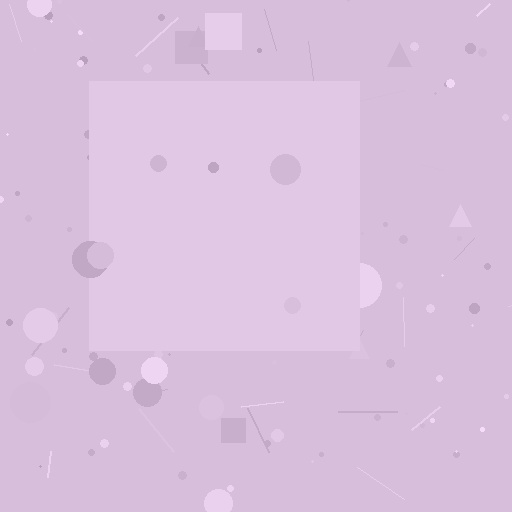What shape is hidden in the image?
A square is hidden in the image.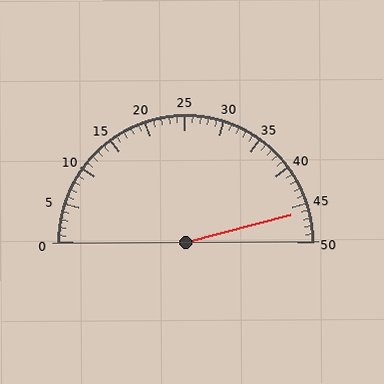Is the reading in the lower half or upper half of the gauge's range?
The reading is in the upper half of the range (0 to 50).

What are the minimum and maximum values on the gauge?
The gauge ranges from 0 to 50.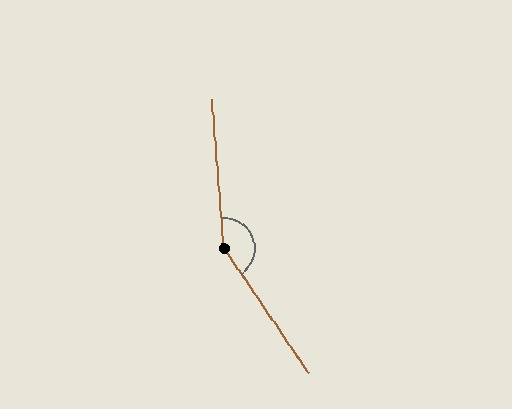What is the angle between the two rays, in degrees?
Approximately 150 degrees.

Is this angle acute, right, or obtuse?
It is obtuse.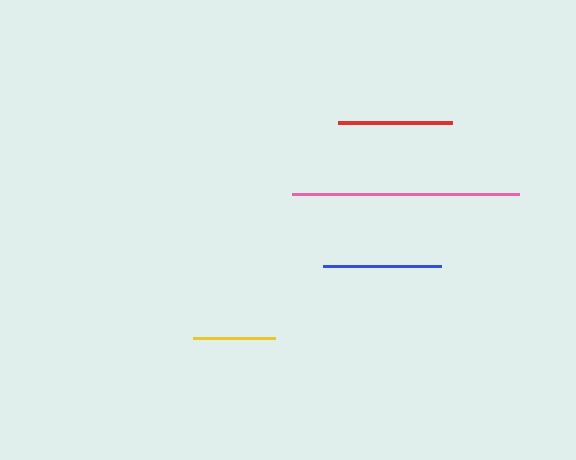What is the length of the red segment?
The red segment is approximately 114 pixels long.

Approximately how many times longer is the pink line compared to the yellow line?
The pink line is approximately 2.8 times the length of the yellow line.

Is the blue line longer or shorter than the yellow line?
The blue line is longer than the yellow line.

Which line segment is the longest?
The pink line is the longest at approximately 227 pixels.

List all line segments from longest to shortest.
From longest to shortest: pink, blue, red, yellow.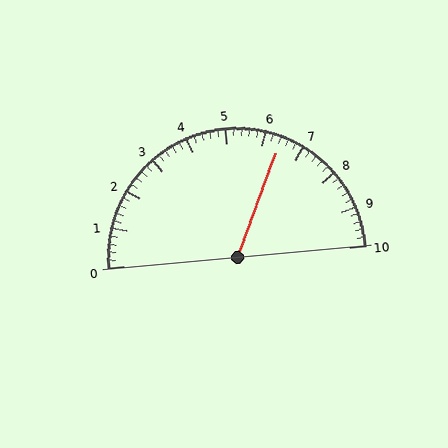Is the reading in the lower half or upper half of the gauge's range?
The reading is in the upper half of the range (0 to 10).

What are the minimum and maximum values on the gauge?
The gauge ranges from 0 to 10.